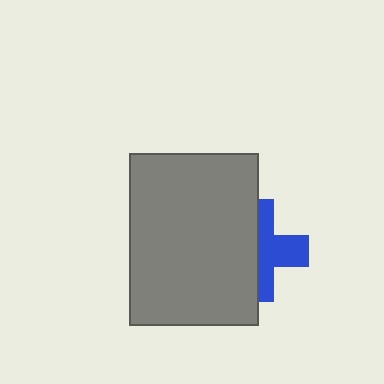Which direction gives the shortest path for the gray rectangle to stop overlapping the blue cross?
Moving left gives the shortest separation.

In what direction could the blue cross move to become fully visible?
The blue cross could move right. That would shift it out from behind the gray rectangle entirely.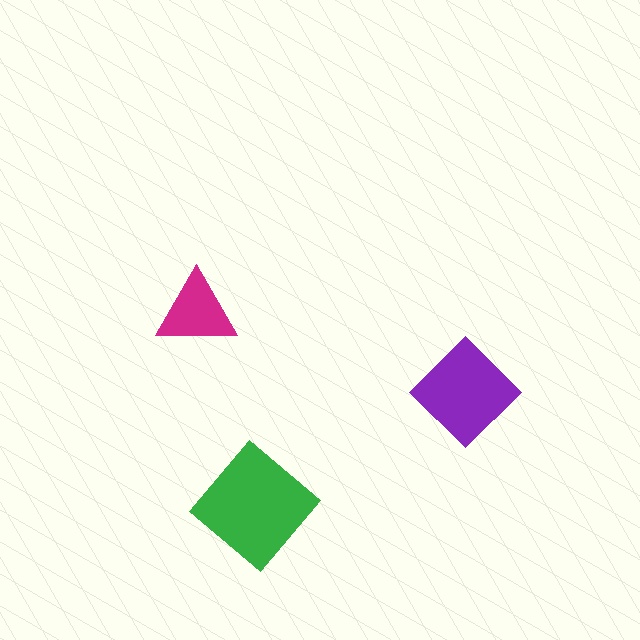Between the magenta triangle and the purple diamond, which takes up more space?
The purple diamond.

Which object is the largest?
The green diamond.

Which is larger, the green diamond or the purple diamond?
The green diamond.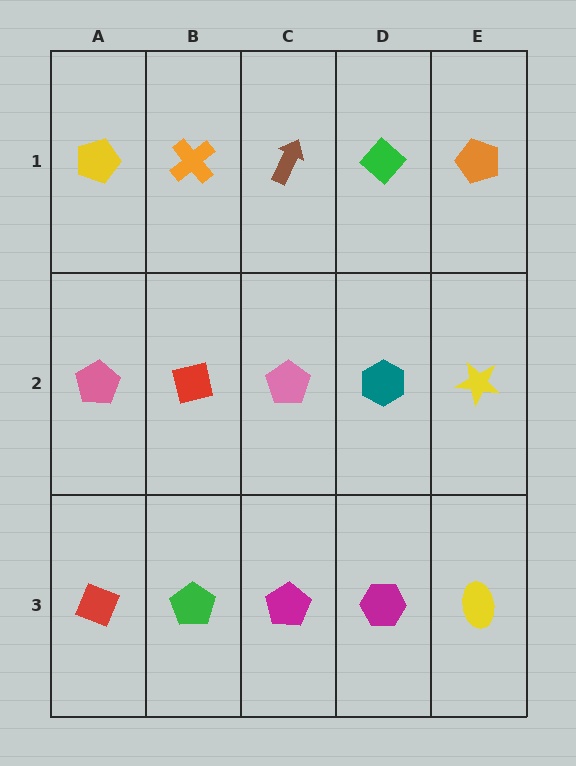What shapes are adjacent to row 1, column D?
A teal hexagon (row 2, column D), a brown arrow (row 1, column C), an orange pentagon (row 1, column E).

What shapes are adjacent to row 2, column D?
A green diamond (row 1, column D), a magenta hexagon (row 3, column D), a pink pentagon (row 2, column C), a yellow star (row 2, column E).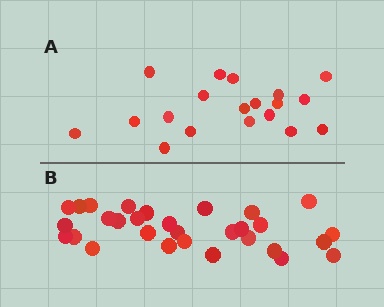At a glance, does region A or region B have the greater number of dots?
Region B (the bottom region) has more dots.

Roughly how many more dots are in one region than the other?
Region B has roughly 12 or so more dots than region A.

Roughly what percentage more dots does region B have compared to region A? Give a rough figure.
About 60% more.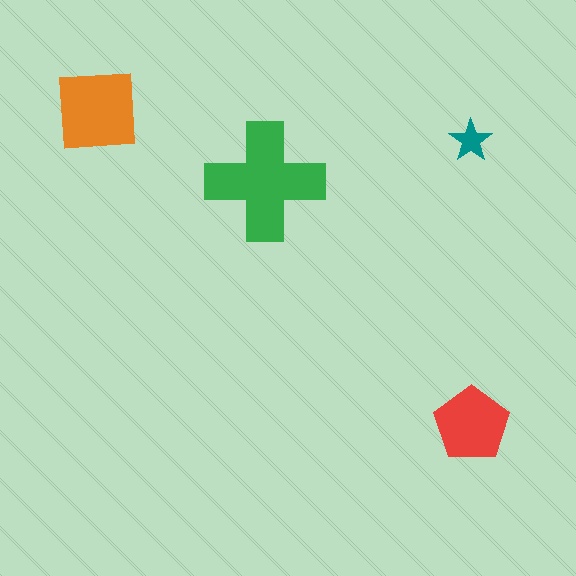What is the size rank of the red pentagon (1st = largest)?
3rd.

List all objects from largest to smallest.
The green cross, the orange square, the red pentagon, the teal star.